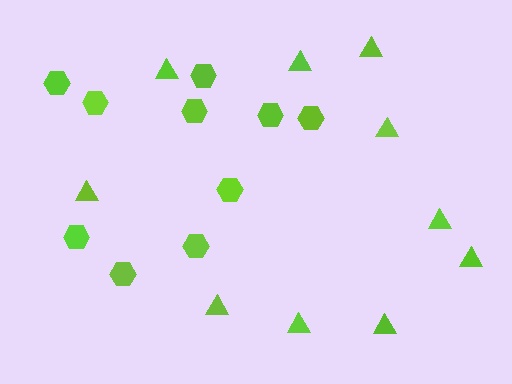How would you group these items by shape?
There are 2 groups: one group of triangles (10) and one group of hexagons (10).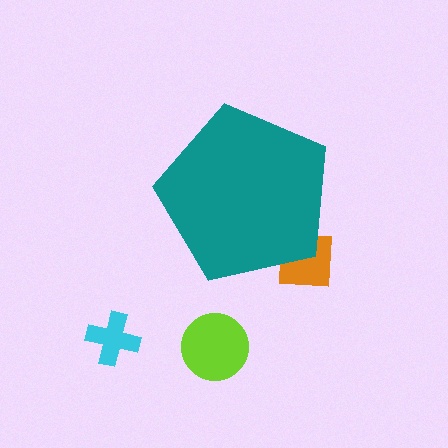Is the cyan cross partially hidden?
No, the cyan cross is fully visible.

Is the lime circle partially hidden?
No, the lime circle is fully visible.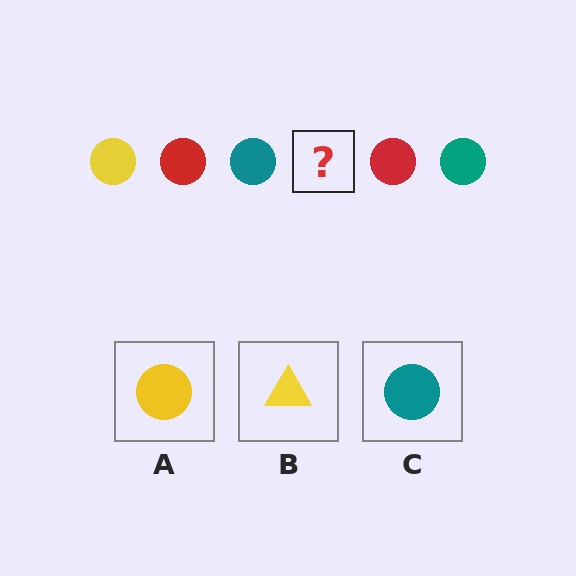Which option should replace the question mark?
Option A.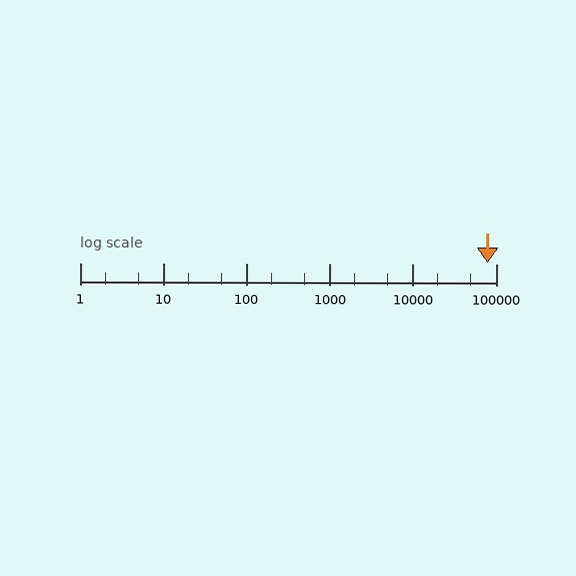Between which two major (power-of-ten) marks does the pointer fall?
The pointer is between 10000 and 100000.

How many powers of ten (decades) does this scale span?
The scale spans 5 decades, from 1 to 100000.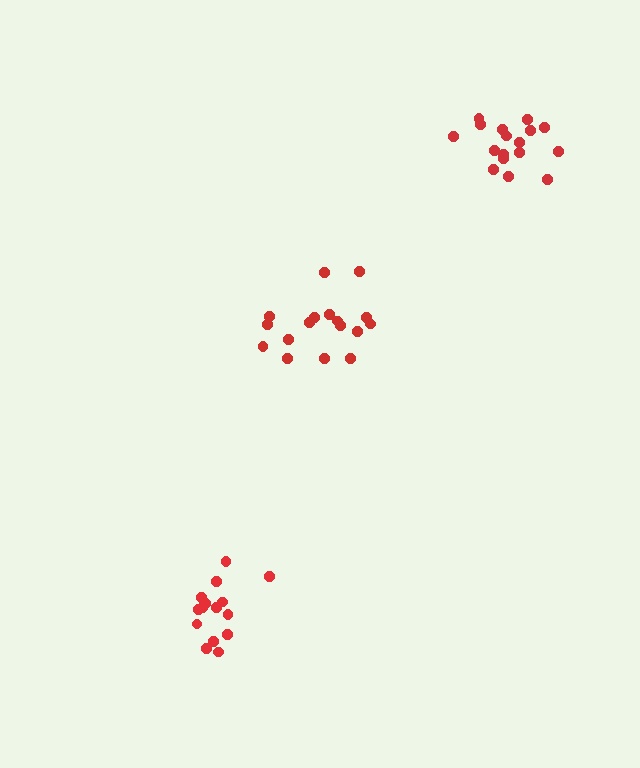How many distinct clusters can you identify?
There are 3 distinct clusters.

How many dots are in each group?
Group 1: 15 dots, Group 2: 17 dots, Group 3: 17 dots (49 total).